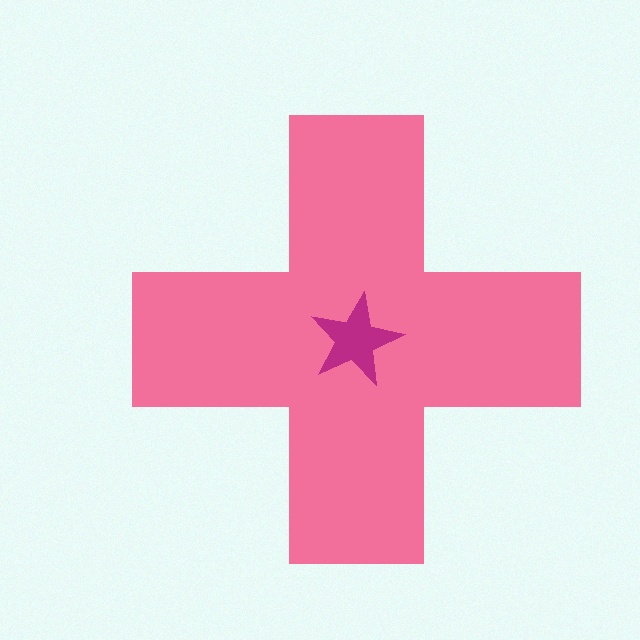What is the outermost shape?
The pink cross.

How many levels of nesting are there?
2.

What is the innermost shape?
The magenta star.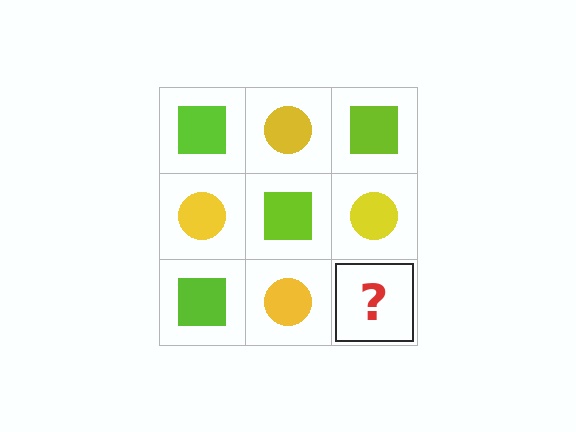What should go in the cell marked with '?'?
The missing cell should contain a lime square.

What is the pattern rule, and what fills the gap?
The rule is that it alternates lime square and yellow circle in a checkerboard pattern. The gap should be filled with a lime square.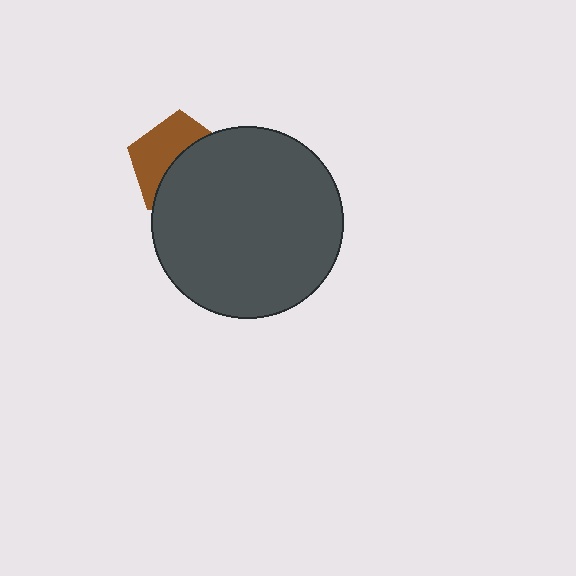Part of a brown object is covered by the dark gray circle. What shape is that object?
It is a pentagon.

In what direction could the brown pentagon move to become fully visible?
The brown pentagon could move toward the upper-left. That would shift it out from behind the dark gray circle entirely.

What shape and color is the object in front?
The object in front is a dark gray circle.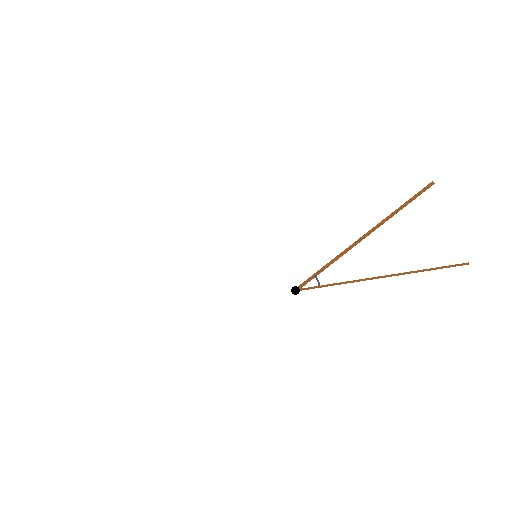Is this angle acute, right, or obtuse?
It is acute.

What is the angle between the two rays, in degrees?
Approximately 29 degrees.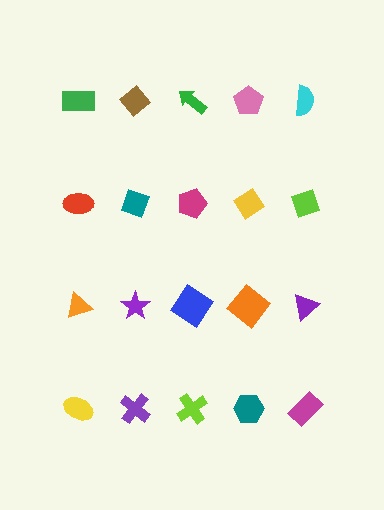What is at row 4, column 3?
A lime cross.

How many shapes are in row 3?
5 shapes.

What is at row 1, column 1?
A green rectangle.